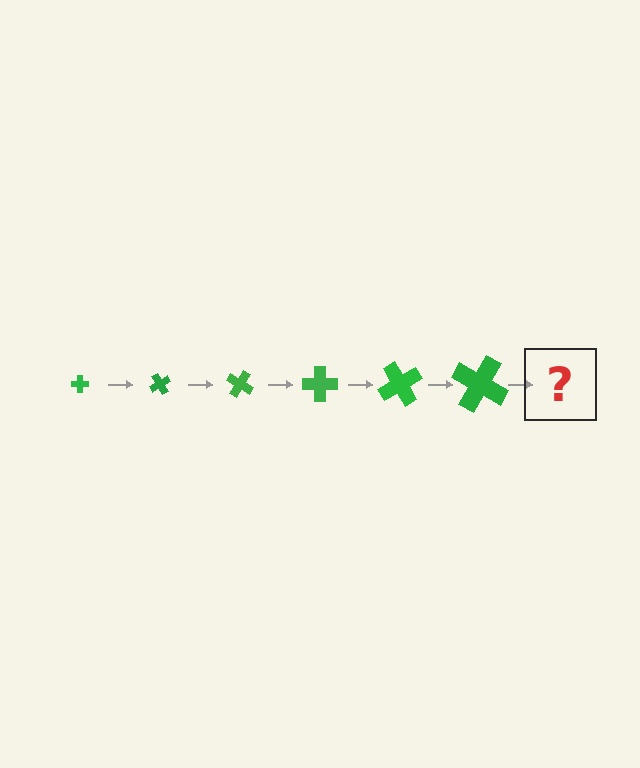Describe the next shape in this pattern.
It should be a cross, larger than the previous one and rotated 360 degrees from the start.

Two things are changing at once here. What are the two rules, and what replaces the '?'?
The two rules are that the cross grows larger each step and it rotates 60 degrees each step. The '?' should be a cross, larger than the previous one and rotated 360 degrees from the start.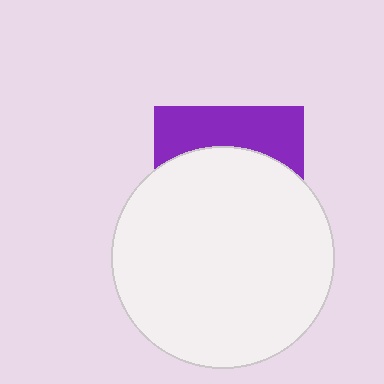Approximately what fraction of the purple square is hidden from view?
Roughly 67% of the purple square is hidden behind the white circle.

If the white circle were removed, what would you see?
You would see the complete purple square.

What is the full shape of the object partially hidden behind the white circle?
The partially hidden object is a purple square.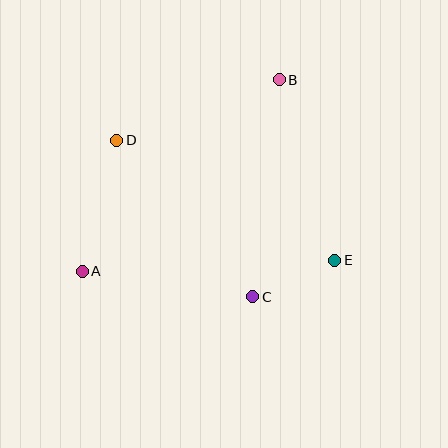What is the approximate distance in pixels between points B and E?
The distance between B and E is approximately 189 pixels.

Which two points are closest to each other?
Points C and E are closest to each other.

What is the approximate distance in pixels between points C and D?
The distance between C and D is approximately 207 pixels.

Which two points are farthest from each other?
Points A and B are farthest from each other.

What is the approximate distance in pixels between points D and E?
The distance between D and E is approximately 249 pixels.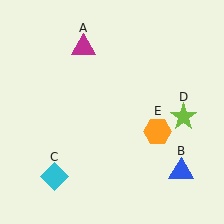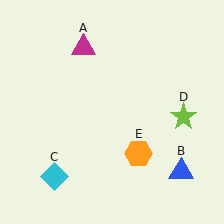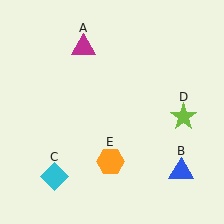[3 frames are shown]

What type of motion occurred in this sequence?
The orange hexagon (object E) rotated clockwise around the center of the scene.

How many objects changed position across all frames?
1 object changed position: orange hexagon (object E).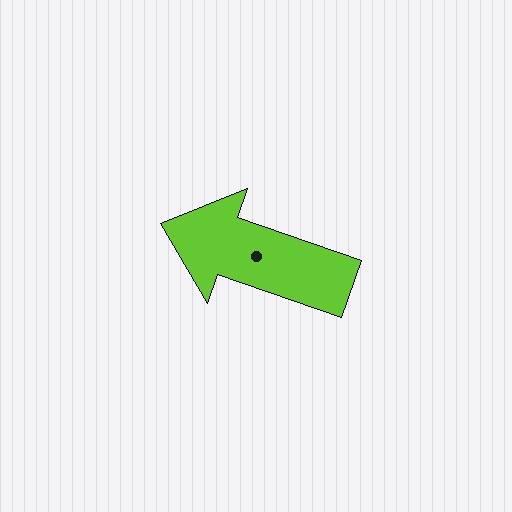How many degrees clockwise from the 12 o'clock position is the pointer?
Approximately 289 degrees.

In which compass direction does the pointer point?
West.